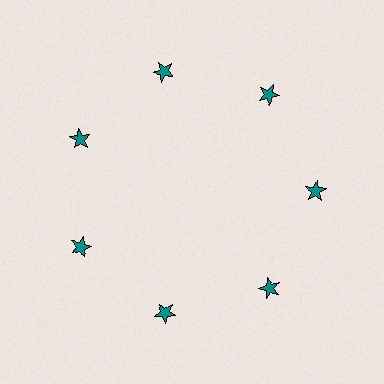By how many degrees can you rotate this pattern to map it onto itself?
The pattern maps onto itself every 51 degrees of rotation.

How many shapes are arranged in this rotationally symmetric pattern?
There are 7 shapes, arranged in 7 groups of 1.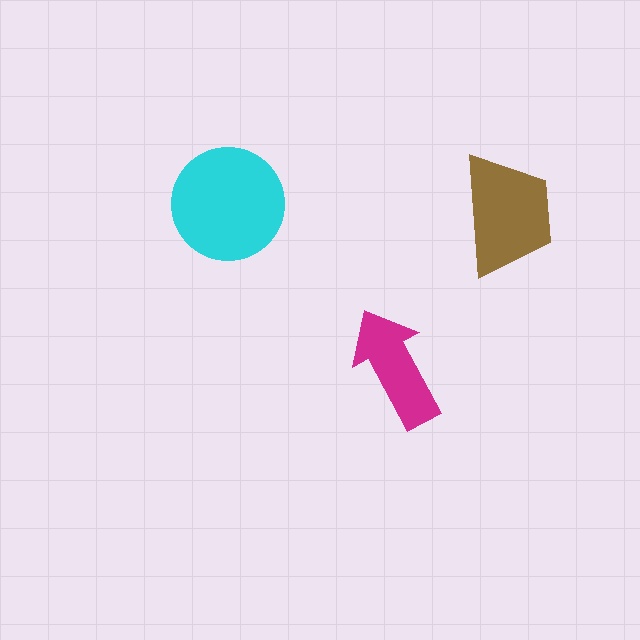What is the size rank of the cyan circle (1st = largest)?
1st.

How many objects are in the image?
There are 3 objects in the image.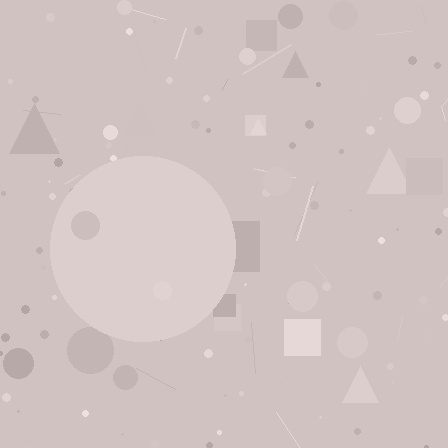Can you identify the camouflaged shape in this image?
The camouflaged shape is a circle.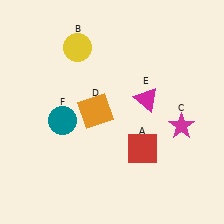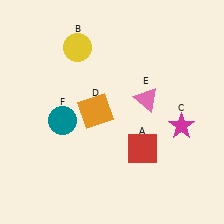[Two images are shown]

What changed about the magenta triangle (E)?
In Image 1, E is magenta. In Image 2, it changed to pink.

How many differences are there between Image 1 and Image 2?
There is 1 difference between the two images.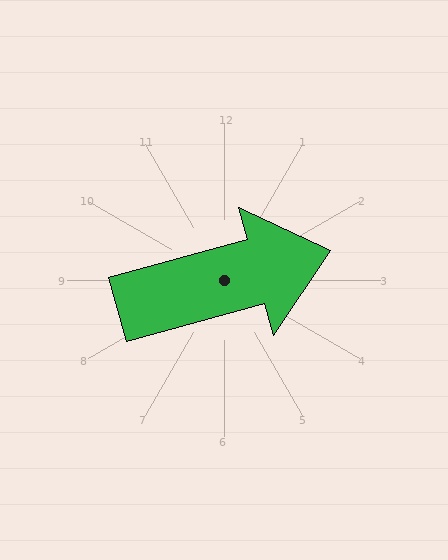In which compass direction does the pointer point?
East.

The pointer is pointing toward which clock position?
Roughly 2 o'clock.